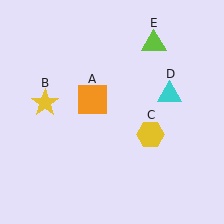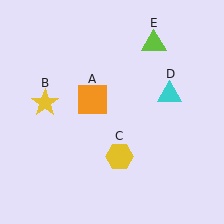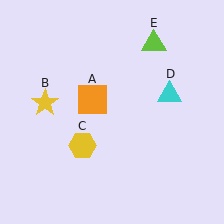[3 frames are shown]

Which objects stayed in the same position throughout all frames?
Orange square (object A) and yellow star (object B) and cyan triangle (object D) and lime triangle (object E) remained stationary.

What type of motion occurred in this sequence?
The yellow hexagon (object C) rotated clockwise around the center of the scene.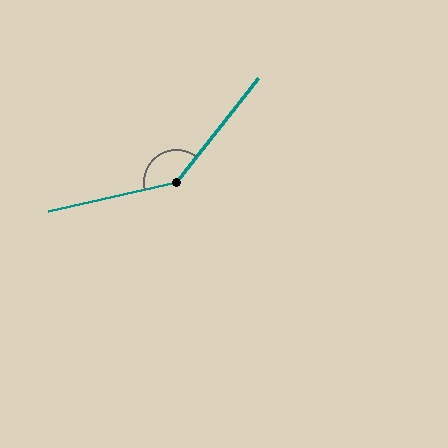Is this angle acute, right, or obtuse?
It is obtuse.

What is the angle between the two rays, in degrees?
Approximately 141 degrees.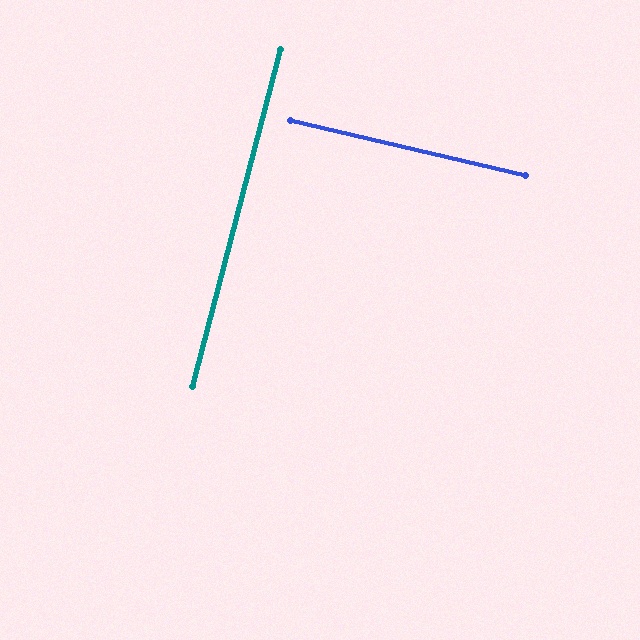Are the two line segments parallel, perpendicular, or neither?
Perpendicular — they meet at approximately 88°.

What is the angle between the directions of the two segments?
Approximately 88 degrees.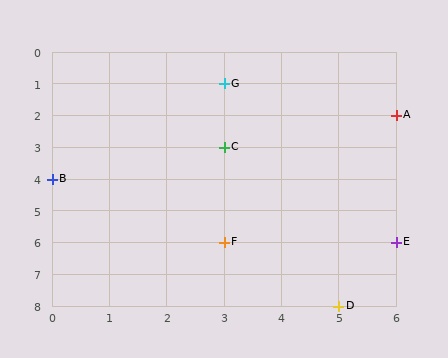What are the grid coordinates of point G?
Point G is at grid coordinates (3, 1).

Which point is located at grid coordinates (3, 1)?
Point G is at (3, 1).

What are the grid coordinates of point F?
Point F is at grid coordinates (3, 6).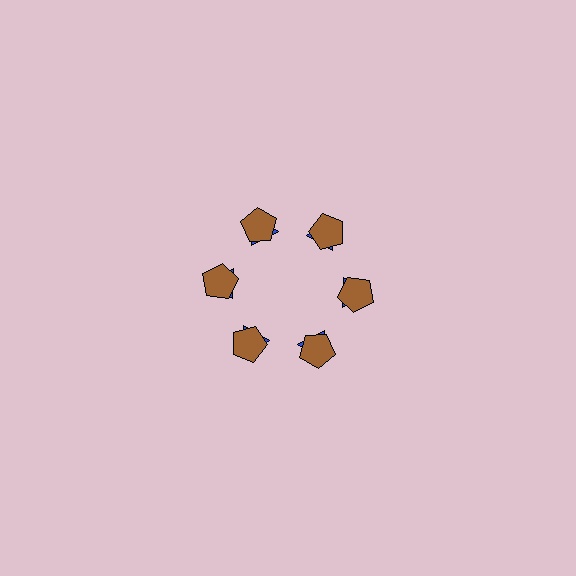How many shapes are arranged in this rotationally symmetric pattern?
There are 12 shapes, arranged in 6 groups of 2.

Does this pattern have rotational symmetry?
Yes, this pattern has 6-fold rotational symmetry. It looks the same after rotating 60 degrees around the center.